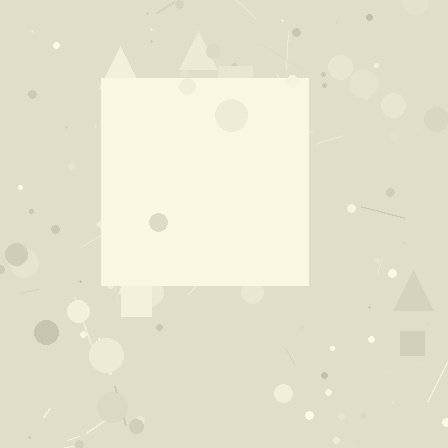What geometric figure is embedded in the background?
A square is embedded in the background.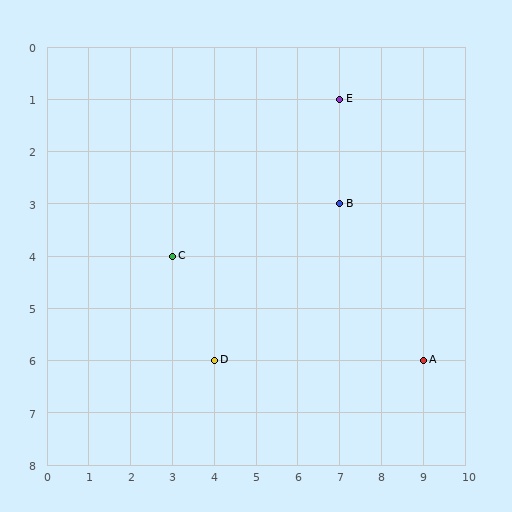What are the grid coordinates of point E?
Point E is at grid coordinates (7, 1).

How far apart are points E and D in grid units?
Points E and D are 3 columns and 5 rows apart (about 5.8 grid units diagonally).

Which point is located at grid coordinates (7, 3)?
Point B is at (7, 3).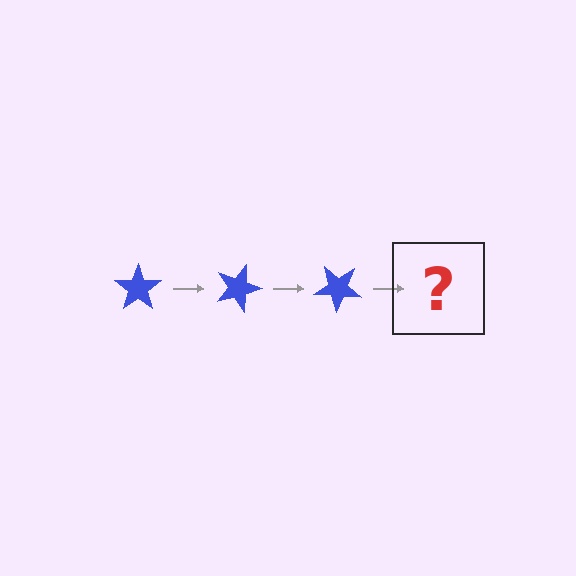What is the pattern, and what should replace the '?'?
The pattern is that the star rotates 20 degrees each step. The '?' should be a blue star rotated 60 degrees.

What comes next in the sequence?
The next element should be a blue star rotated 60 degrees.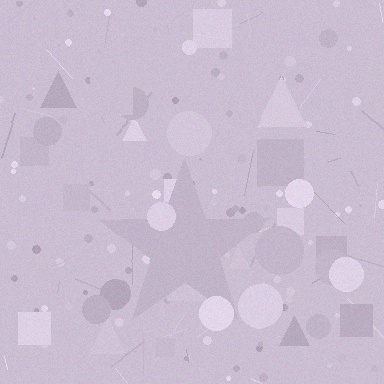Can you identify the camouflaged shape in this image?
The camouflaged shape is a star.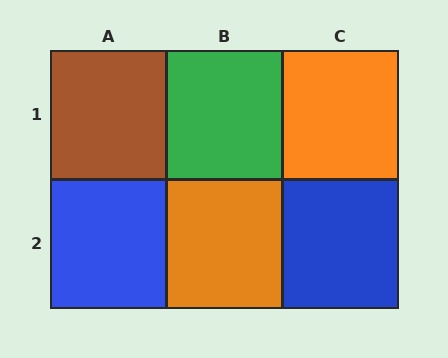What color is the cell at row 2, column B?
Orange.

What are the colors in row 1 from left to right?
Brown, green, orange.